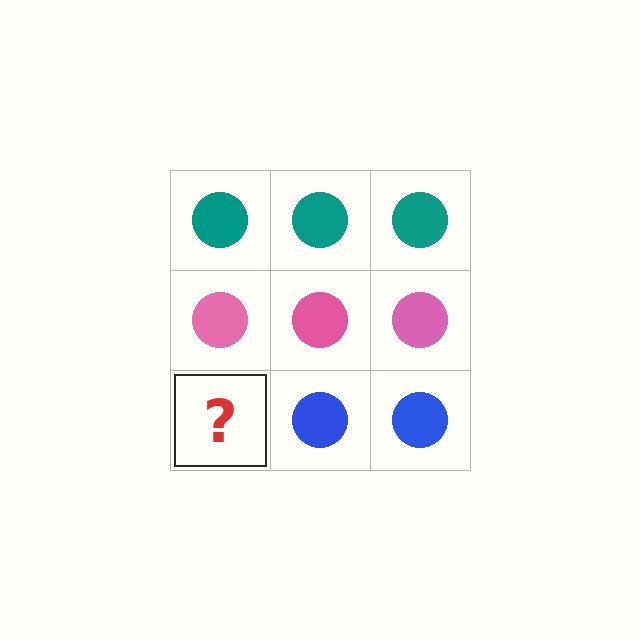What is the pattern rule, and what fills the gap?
The rule is that each row has a consistent color. The gap should be filled with a blue circle.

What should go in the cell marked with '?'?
The missing cell should contain a blue circle.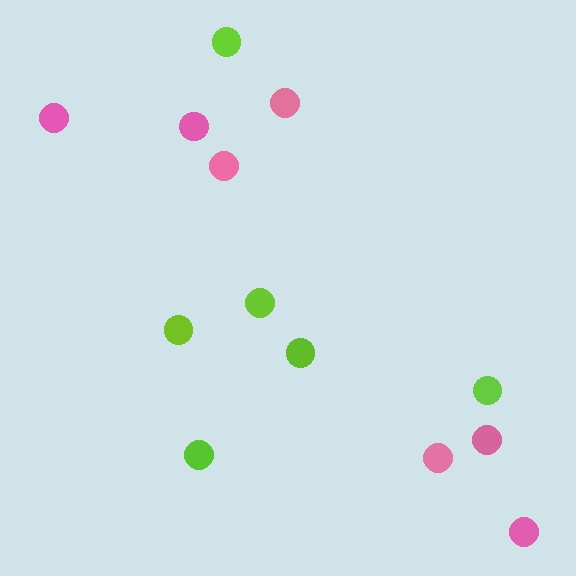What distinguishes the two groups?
There are 2 groups: one group of pink circles (7) and one group of lime circles (6).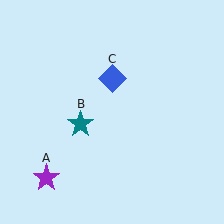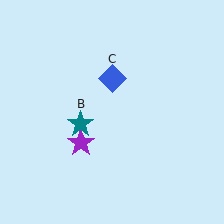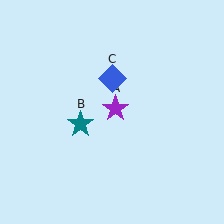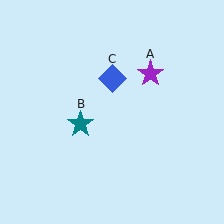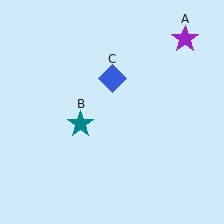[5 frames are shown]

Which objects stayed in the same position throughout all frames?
Teal star (object B) and blue diamond (object C) remained stationary.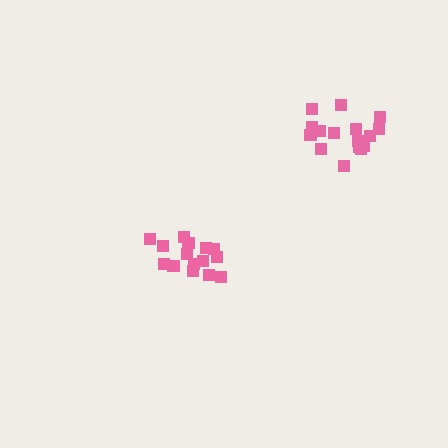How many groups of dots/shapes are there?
There are 2 groups.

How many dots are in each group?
Group 1: 16 dots, Group 2: 16 dots (32 total).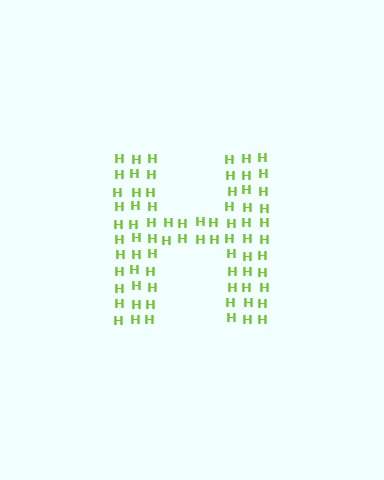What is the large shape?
The large shape is the letter H.